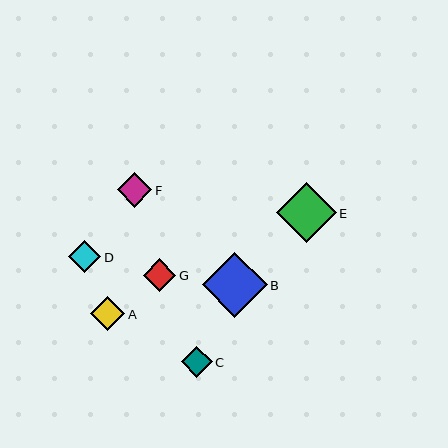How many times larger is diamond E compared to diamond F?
Diamond E is approximately 1.8 times the size of diamond F.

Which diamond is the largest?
Diamond B is the largest with a size of approximately 65 pixels.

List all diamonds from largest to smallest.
From largest to smallest: B, E, F, A, G, D, C.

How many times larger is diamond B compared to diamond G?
Diamond B is approximately 2.0 times the size of diamond G.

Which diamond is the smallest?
Diamond C is the smallest with a size of approximately 31 pixels.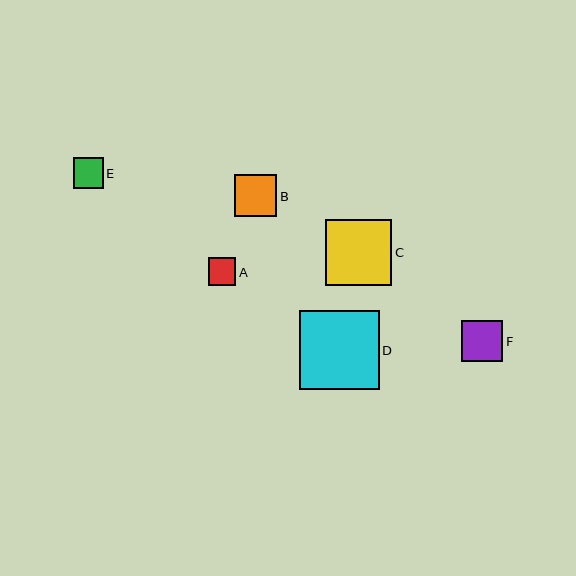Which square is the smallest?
Square A is the smallest with a size of approximately 27 pixels.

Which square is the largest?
Square D is the largest with a size of approximately 79 pixels.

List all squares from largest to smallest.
From largest to smallest: D, C, B, F, E, A.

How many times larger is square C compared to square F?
Square C is approximately 1.6 times the size of square F.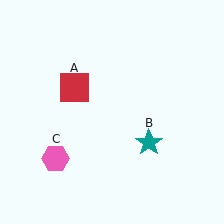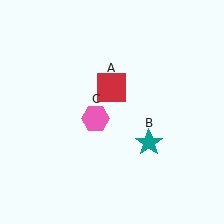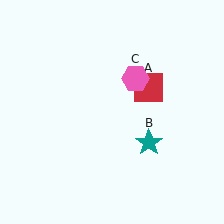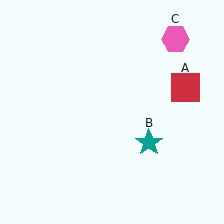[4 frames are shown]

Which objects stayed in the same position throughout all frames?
Teal star (object B) remained stationary.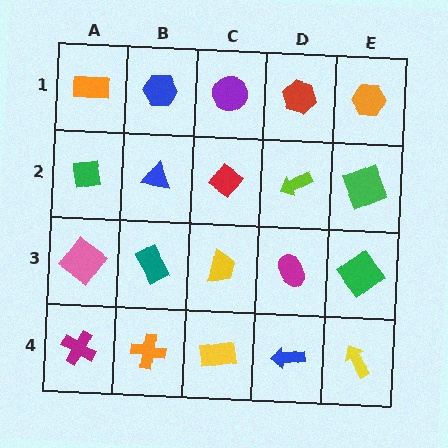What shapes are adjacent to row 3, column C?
A red diamond (row 2, column C), a yellow rectangle (row 4, column C), a teal rectangle (row 3, column B), a magenta ellipse (row 3, column D).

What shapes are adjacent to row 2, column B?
A blue hexagon (row 1, column B), a teal rectangle (row 3, column B), a green square (row 2, column A), a red diamond (row 2, column C).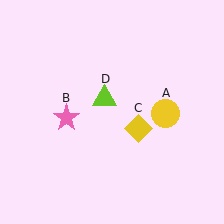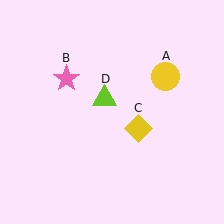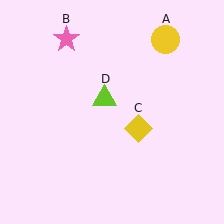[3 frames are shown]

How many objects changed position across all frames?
2 objects changed position: yellow circle (object A), pink star (object B).